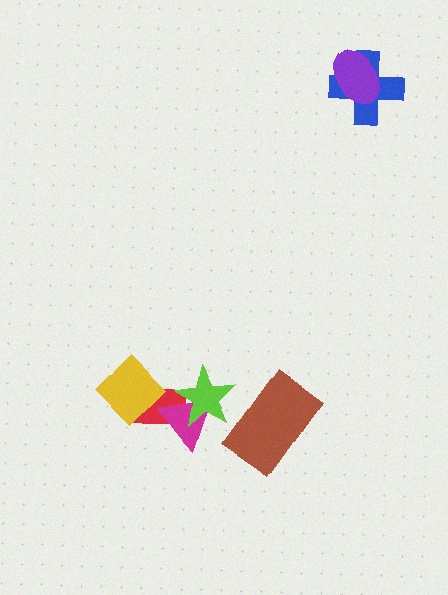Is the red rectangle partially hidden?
Yes, it is partially covered by another shape.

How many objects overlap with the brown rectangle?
0 objects overlap with the brown rectangle.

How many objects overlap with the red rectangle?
3 objects overlap with the red rectangle.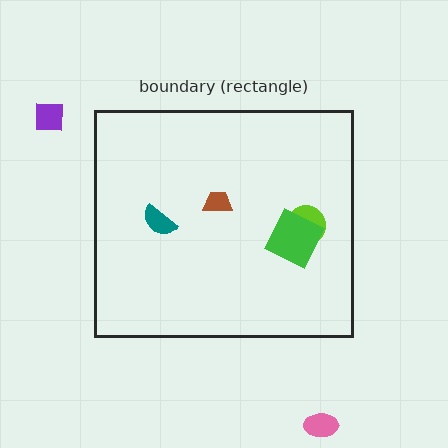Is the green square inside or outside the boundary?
Inside.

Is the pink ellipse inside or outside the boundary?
Outside.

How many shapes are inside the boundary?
4 inside, 2 outside.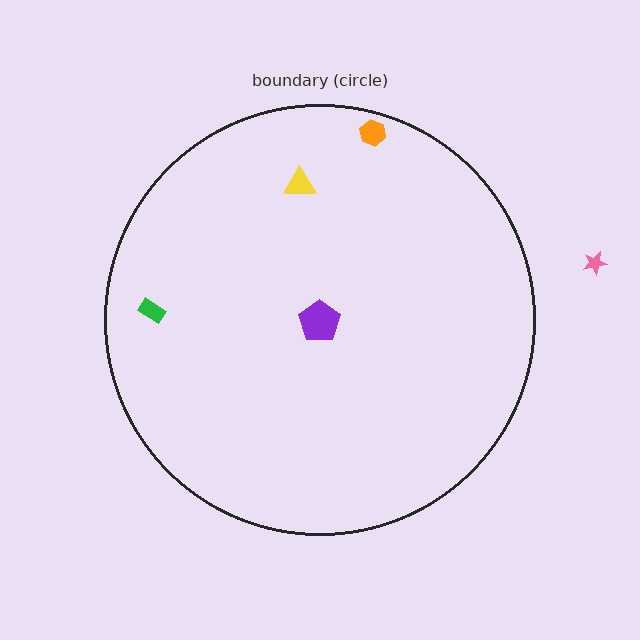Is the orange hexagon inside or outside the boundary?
Inside.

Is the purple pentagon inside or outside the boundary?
Inside.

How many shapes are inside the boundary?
4 inside, 1 outside.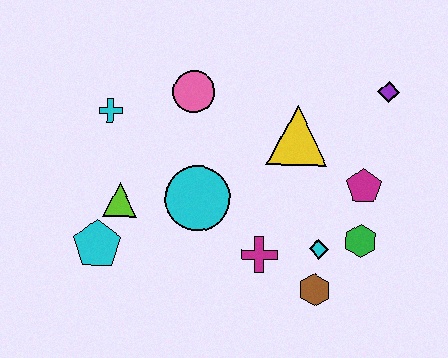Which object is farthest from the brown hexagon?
The cyan cross is farthest from the brown hexagon.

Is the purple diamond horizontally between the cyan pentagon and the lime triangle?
No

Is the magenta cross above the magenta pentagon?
No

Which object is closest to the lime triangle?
The cyan pentagon is closest to the lime triangle.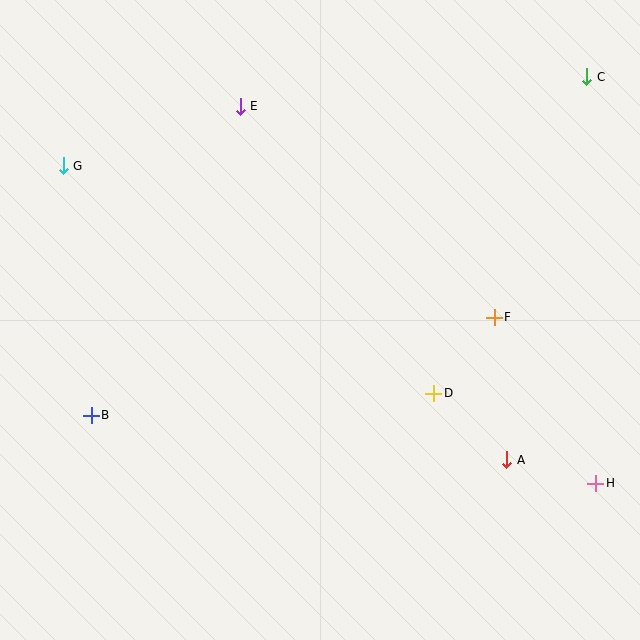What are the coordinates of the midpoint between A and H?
The midpoint between A and H is at (551, 472).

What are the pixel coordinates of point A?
Point A is at (507, 460).